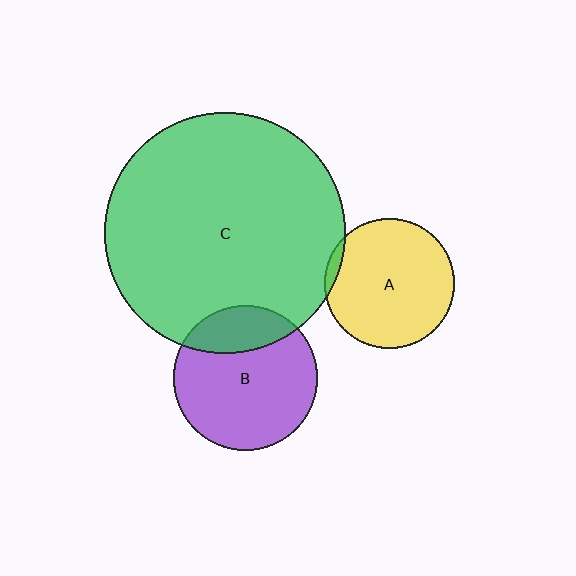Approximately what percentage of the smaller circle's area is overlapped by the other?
Approximately 25%.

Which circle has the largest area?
Circle C (green).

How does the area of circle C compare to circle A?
Approximately 3.4 times.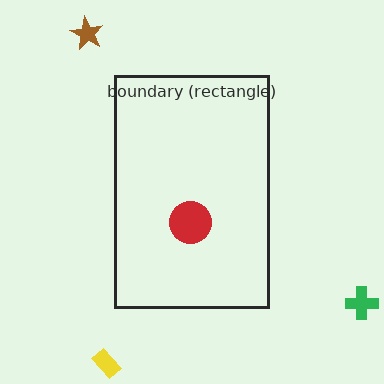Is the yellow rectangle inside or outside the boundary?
Outside.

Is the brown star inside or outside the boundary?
Outside.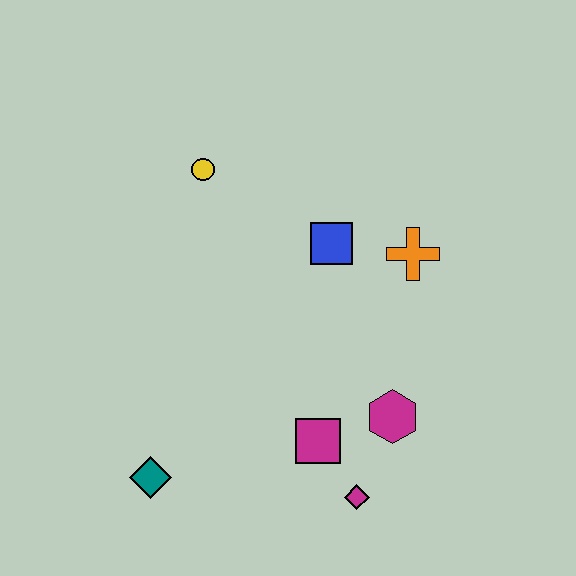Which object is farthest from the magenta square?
The yellow circle is farthest from the magenta square.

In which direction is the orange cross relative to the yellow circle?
The orange cross is to the right of the yellow circle.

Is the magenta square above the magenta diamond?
Yes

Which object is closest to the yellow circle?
The blue square is closest to the yellow circle.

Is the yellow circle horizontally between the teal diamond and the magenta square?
Yes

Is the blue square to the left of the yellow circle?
No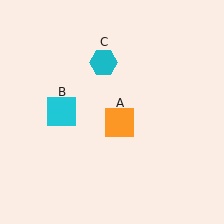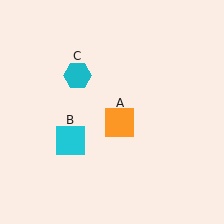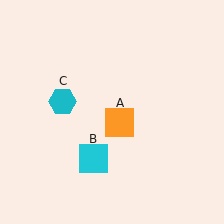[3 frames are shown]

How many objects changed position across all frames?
2 objects changed position: cyan square (object B), cyan hexagon (object C).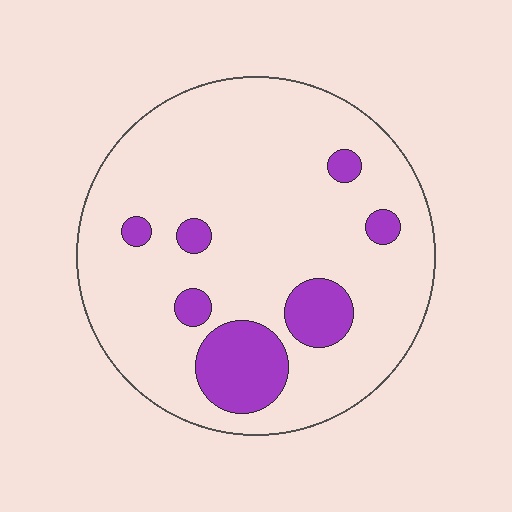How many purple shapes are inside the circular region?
7.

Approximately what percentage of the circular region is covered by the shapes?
Approximately 15%.